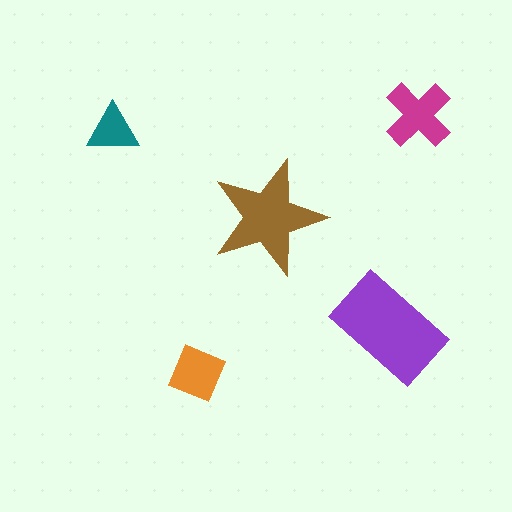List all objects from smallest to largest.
The teal triangle, the orange square, the magenta cross, the brown star, the purple rectangle.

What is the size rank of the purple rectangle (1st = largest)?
1st.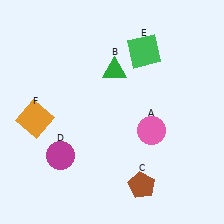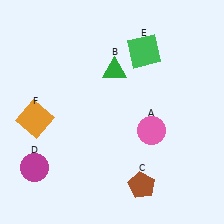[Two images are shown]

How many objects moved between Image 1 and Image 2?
1 object moved between the two images.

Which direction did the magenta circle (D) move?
The magenta circle (D) moved left.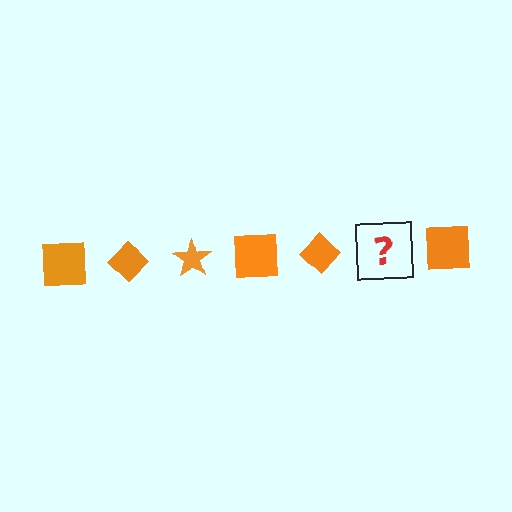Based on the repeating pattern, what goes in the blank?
The blank should be an orange star.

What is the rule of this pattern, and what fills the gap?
The rule is that the pattern cycles through square, diamond, star shapes in orange. The gap should be filled with an orange star.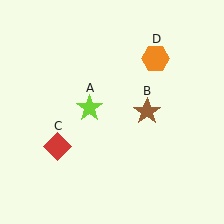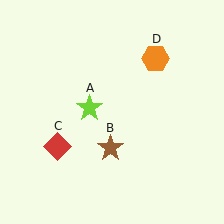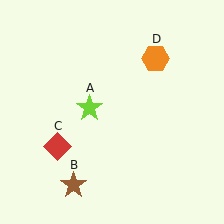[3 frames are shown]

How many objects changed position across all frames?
1 object changed position: brown star (object B).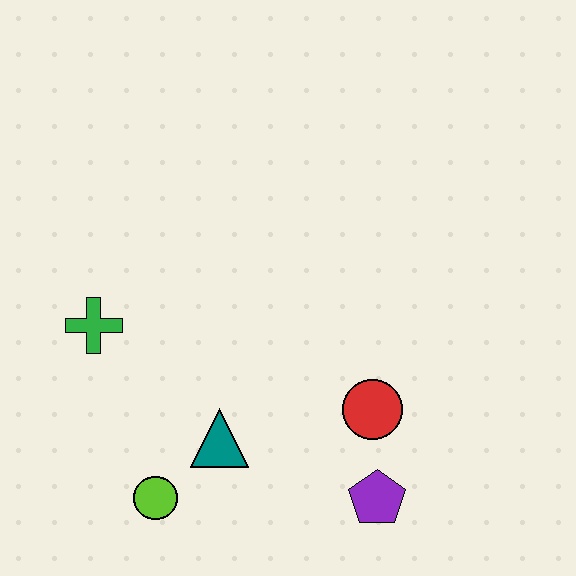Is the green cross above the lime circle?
Yes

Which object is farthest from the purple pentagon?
The green cross is farthest from the purple pentagon.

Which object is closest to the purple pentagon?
The red circle is closest to the purple pentagon.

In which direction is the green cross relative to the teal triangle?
The green cross is to the left of the teal triangle.